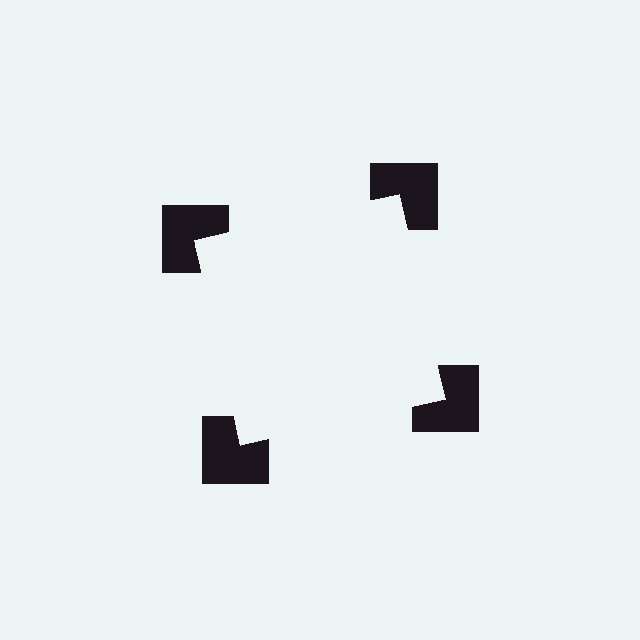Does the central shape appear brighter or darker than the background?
It typically appears slightly brighter than the background, even though no actual brightness change is drawn.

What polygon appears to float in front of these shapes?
An illusory square — its edges are inferred from the aligned wedge cuts in the notched squares, not physically drawn.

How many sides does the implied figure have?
4 sides.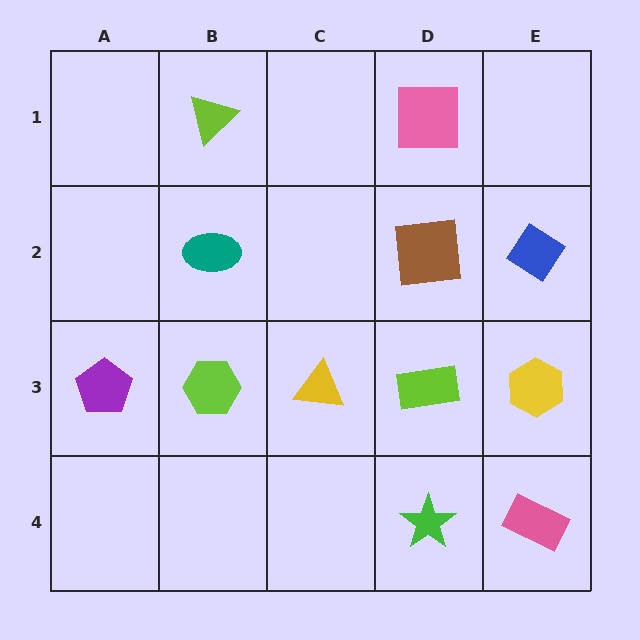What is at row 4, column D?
A green star.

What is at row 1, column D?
A pink square.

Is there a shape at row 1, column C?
No, that cell is empty.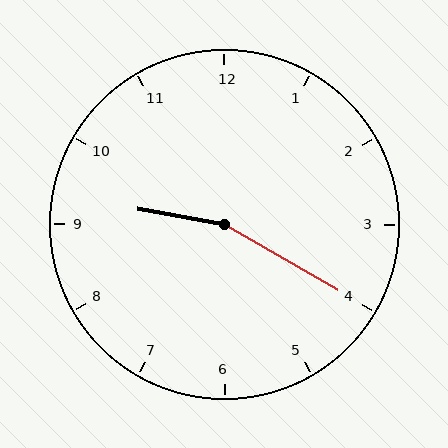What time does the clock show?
9:20.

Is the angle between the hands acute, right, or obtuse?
It is obtuse.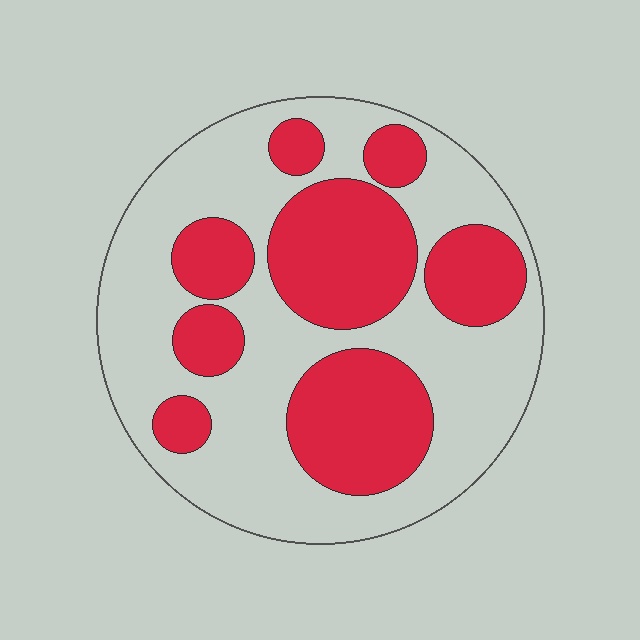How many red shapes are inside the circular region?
8.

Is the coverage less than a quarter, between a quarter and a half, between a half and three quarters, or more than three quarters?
Between a quarter and a half.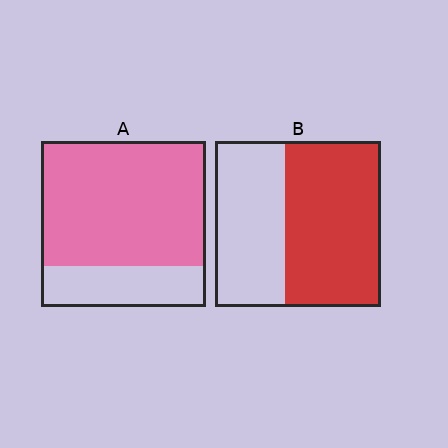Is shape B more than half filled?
Yes.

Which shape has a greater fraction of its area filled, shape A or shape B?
Shape A.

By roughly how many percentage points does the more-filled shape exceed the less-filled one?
By roughly 15 percentage points (A over B).